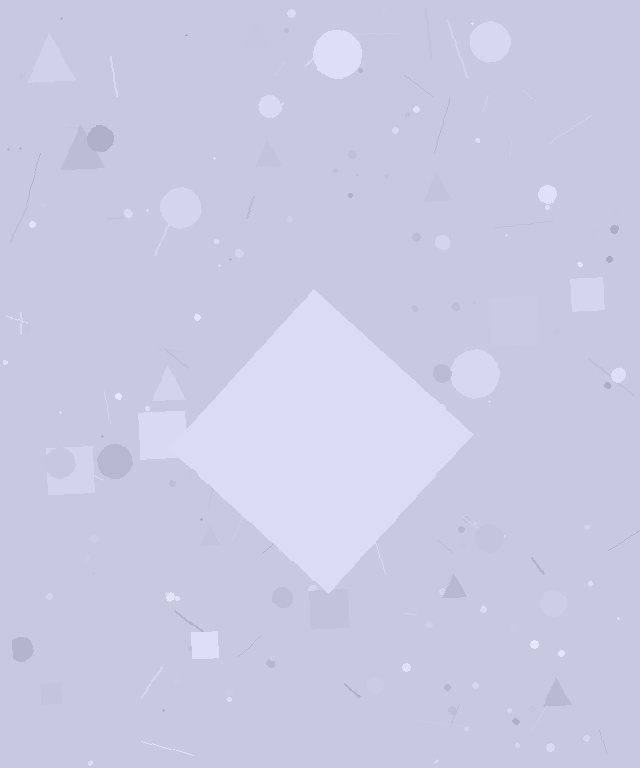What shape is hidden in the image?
A diamond is hidden in the image.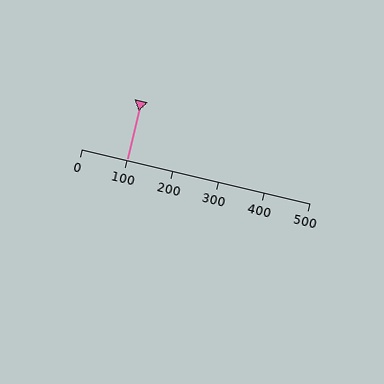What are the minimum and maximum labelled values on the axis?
The axis runs from 0 to 500.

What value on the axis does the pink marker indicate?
The marker indicates approximately 100.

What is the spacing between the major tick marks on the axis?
The major ticks are spaced 100 apart.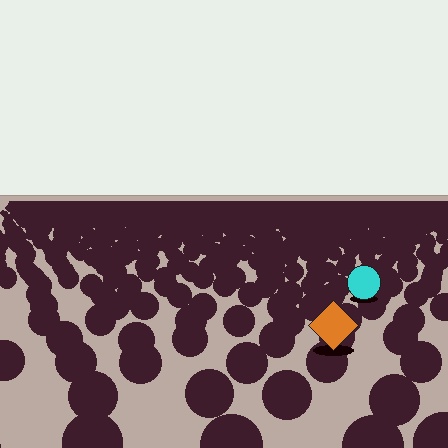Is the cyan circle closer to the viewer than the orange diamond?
No. The orange diamond is closer — you can tell from the texture gradient: the ground texture is coarser near it.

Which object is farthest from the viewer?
The cyan circle is farthest from the viewer. It appears smaller and the ground texture around it is denser.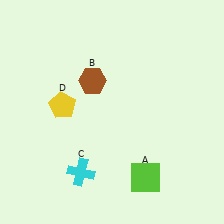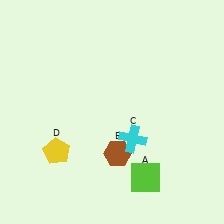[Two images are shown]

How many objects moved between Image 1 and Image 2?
3 objects moved between the two images.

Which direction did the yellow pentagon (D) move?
The yellow pentagon (D) moved down.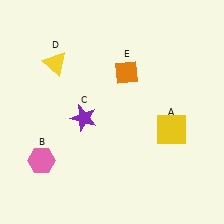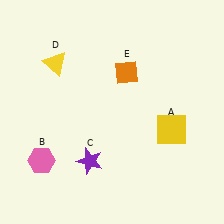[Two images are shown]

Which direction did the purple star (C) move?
The purple star (C) moved down.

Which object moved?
The purple star (C) moved down.